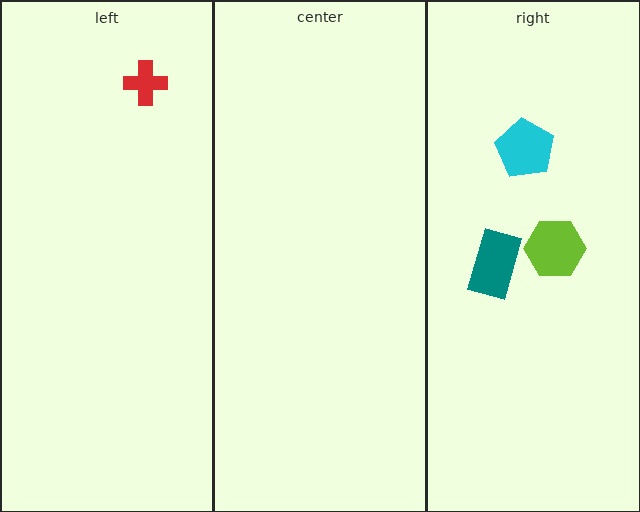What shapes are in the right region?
The teal rectangle, the cyan pentagon, the lime hexagon.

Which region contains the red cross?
The left region.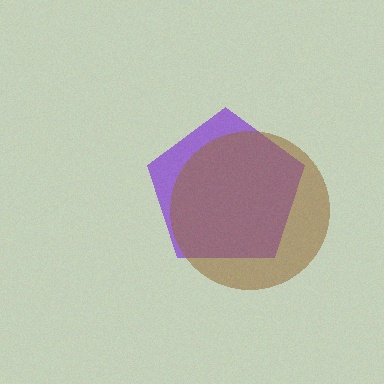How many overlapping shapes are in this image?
There are 2 overlapping shapes in the image.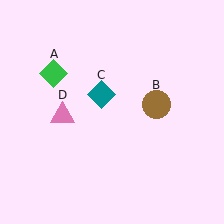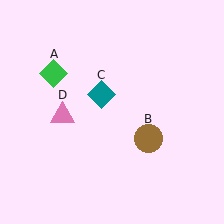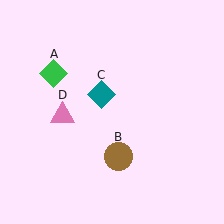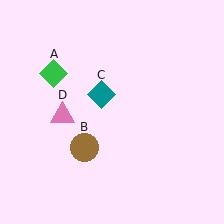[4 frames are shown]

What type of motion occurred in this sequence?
The brown circle (object B) rotated clockwise around the center of the scene.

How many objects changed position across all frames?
1 object changed position: brown circle (object B).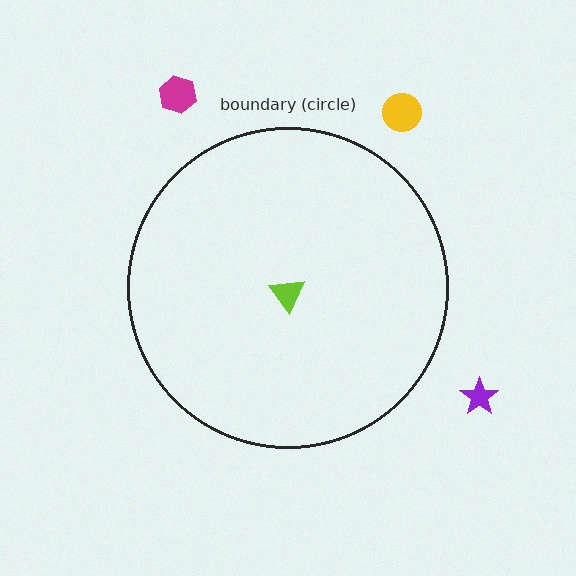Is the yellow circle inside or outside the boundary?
Outside.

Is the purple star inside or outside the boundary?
Outside.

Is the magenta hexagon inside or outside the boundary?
Outside.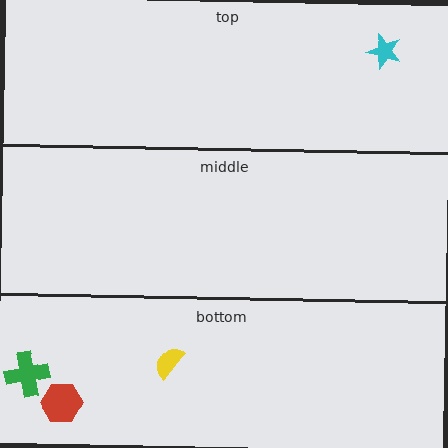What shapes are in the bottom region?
The yellow semicircle, the green cross, the red hexagon.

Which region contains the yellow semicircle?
The bottom region.